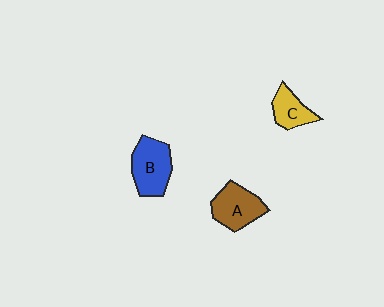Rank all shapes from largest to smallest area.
From largest to smallest: B (blue), A (brown), C (yellow).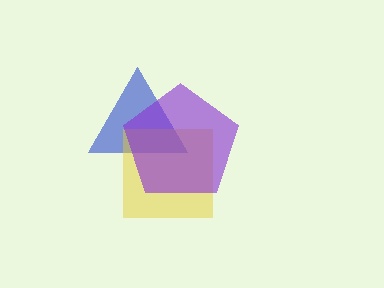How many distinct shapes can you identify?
There are 3 distinct shapes: a blue triangle, a yellow square, a purple pentagon.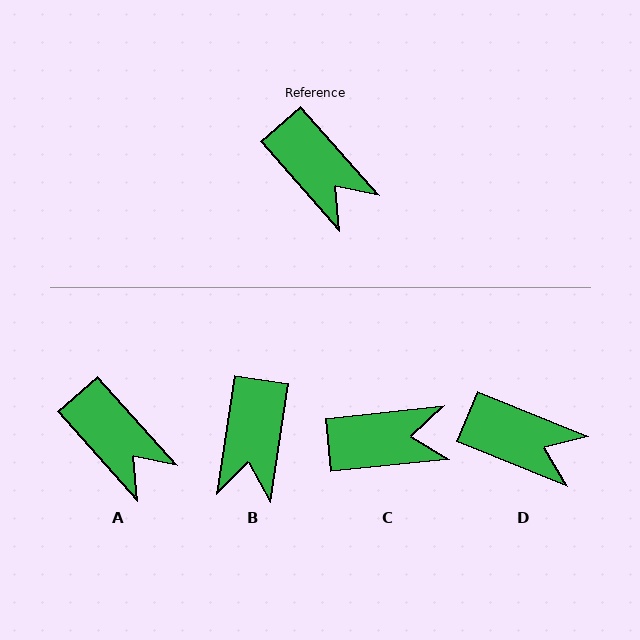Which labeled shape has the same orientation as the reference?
A.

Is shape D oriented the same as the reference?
No, it is off by about 26 degrees.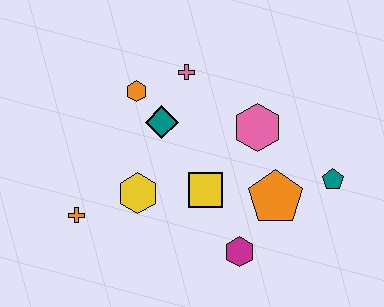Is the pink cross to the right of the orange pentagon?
No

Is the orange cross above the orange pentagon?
No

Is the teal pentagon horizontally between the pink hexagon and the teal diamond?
No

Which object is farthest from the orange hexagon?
The teal pentagon is farthest from the orange hexagon.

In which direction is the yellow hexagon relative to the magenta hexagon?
The yellow hexagon is to the left of the magenta hexagon.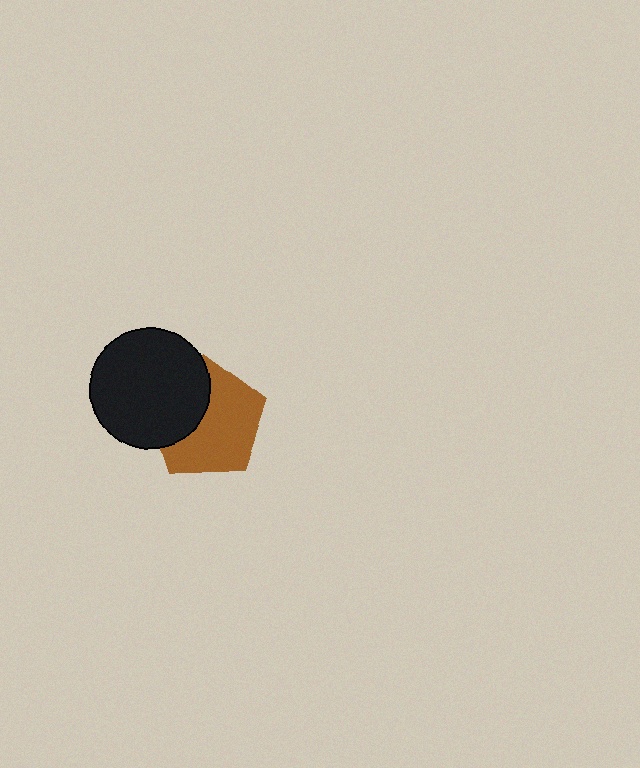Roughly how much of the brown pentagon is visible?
About half of it is visible (roughly 63%).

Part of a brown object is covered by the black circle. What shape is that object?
It is a pentagon.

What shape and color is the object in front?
The object in front is a black circle.